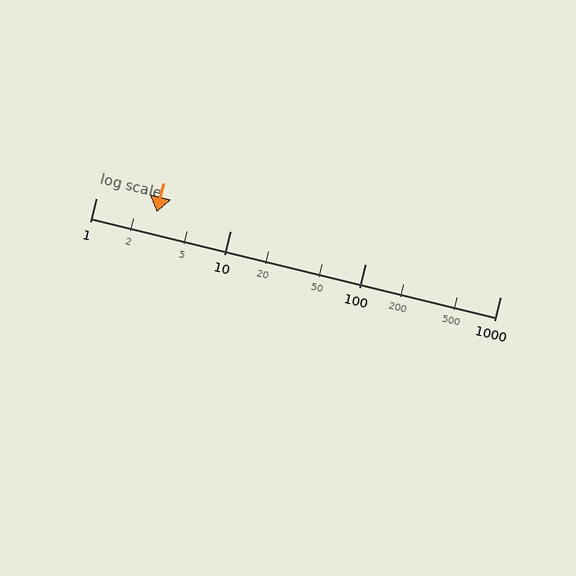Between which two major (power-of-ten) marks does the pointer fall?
The pointer is between 1 and 10.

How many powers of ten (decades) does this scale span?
The scale spans 3 decades, from 1 to 1000.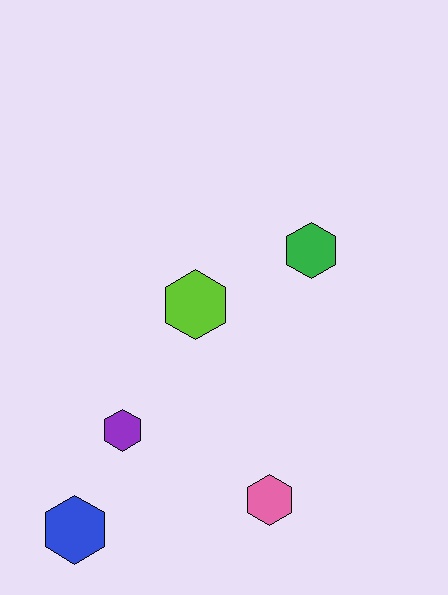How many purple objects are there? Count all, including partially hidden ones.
There is 1 purple object.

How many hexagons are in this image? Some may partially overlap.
There are 5 hexagons.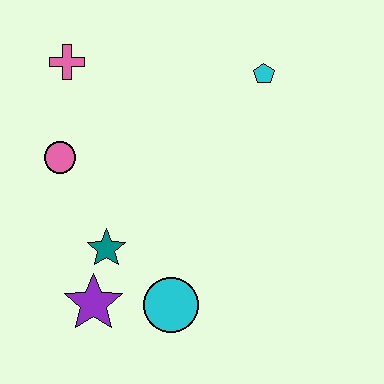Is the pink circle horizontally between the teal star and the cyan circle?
No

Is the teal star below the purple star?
No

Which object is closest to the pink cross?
The pink circle is closest to the pink cross.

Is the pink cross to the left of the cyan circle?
Yes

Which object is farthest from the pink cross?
The cyan circle is farthest from the pink cross.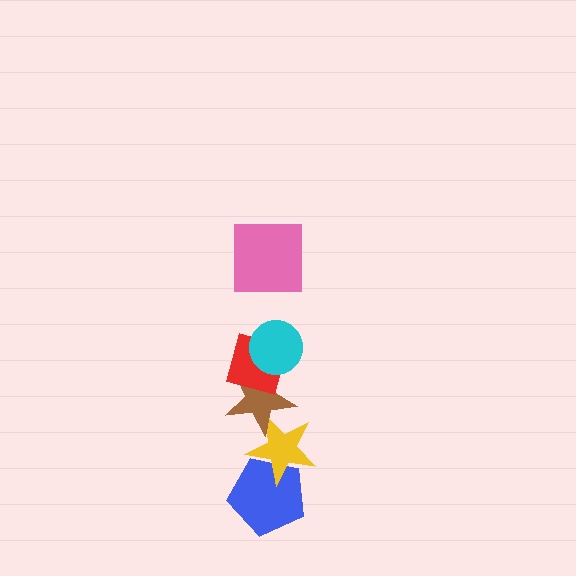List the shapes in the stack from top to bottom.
From top to bottom: the pink square, the cyan circle, the red diamond, the brown star, the yellow star, the blue pentagon.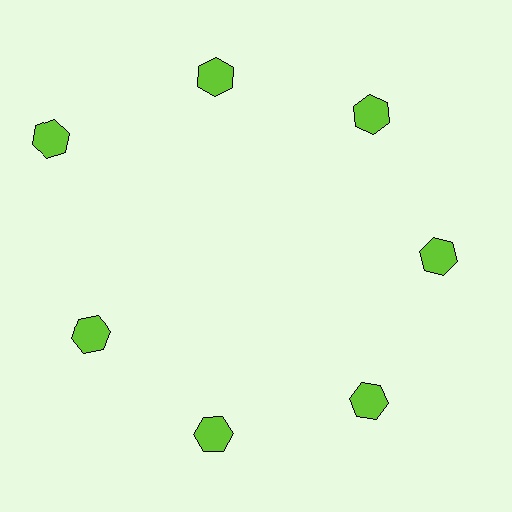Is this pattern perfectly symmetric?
No. The 7 lime hexagons are arranged in a ring, but one element near the 10 o'clock position is pushed outward from the center, breaking the 7-fold rotational symmetry.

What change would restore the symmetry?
The symmetry would be restored by moving it inward, back onto the ring so that all 7 hexagons sit at equal angles and equal distance from the center.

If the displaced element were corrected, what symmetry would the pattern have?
It would have 7-fold rotational symmetry — the pattern would map onto itself every 51 degrees.